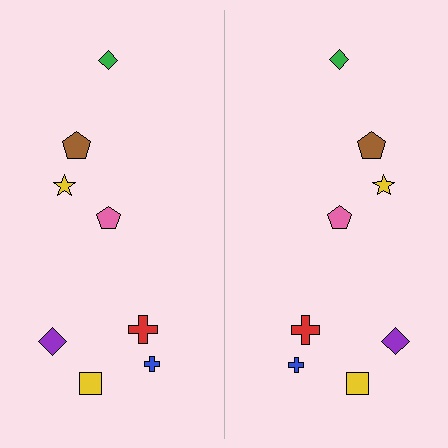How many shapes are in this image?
There are 16 shapes in this image.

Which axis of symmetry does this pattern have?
The pattern has a vertical axis of symmetry running through the center of the image.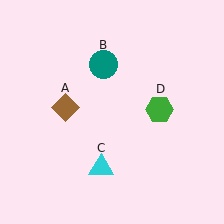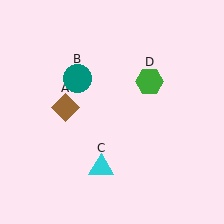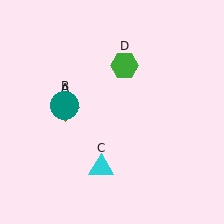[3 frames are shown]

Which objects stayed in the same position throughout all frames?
Brown diamond (object A) and cyan triangle (object C) remained stationary.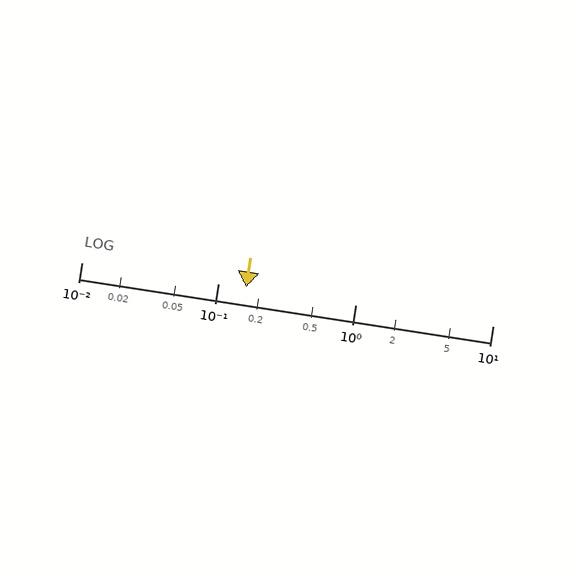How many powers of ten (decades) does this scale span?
The scale spans 3 decades, from 0.01 to 10.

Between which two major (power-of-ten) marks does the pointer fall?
The pointer is between 0.1 and 1.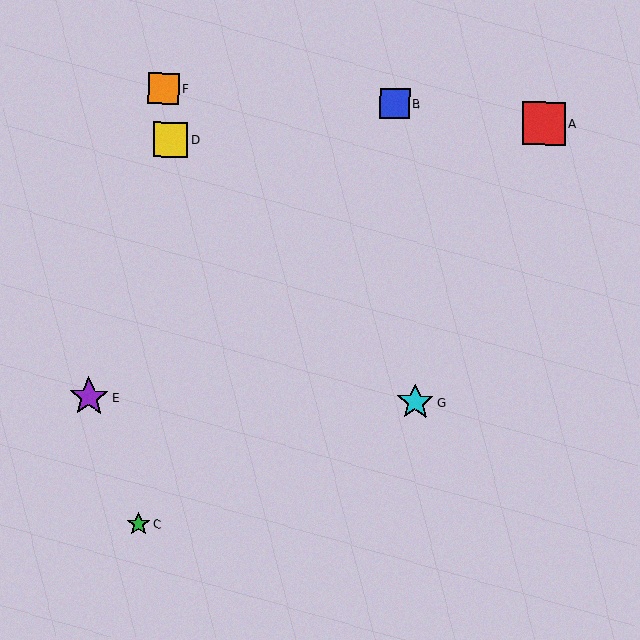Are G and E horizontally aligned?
Yes, both are at y≈402.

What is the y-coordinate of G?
Object G is at y≈402.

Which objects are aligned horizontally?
Objects E, G are aligned horizontally.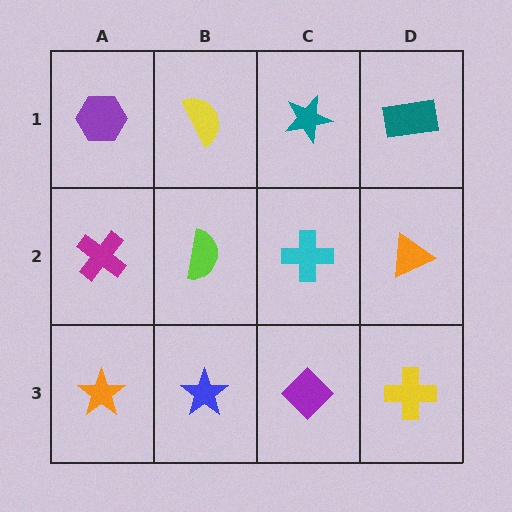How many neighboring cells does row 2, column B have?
4.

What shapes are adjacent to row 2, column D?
A teal rectangle (row 1, column D), a yellow cross (row 3, column D), a cyan cross (row 2, column C).